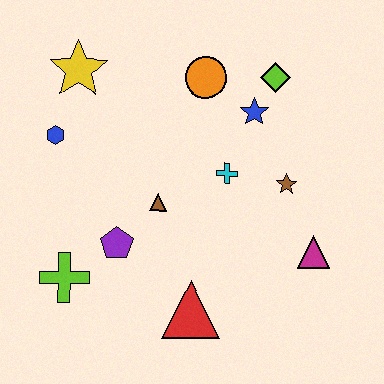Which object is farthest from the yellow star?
The magenta triangle is farthest from the yellow star.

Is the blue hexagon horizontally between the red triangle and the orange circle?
No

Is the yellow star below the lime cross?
No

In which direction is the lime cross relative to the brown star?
The lime cross is to the left of the brown star.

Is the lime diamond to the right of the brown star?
No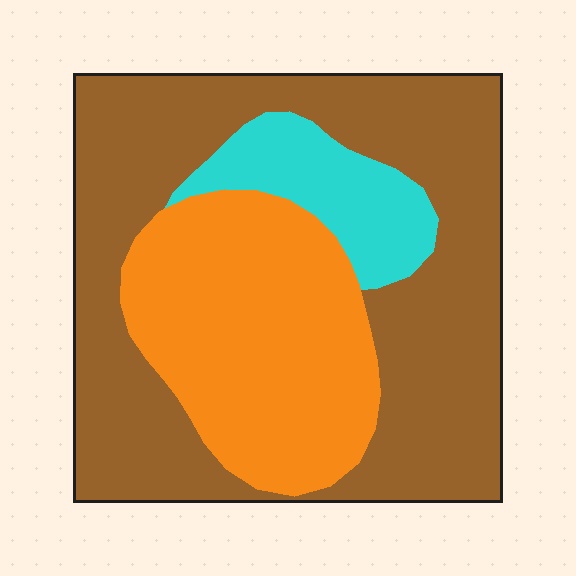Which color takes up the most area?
Brown, at roughly 55%.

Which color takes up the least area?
Cyan, at roughly 10%.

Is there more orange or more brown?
Brown.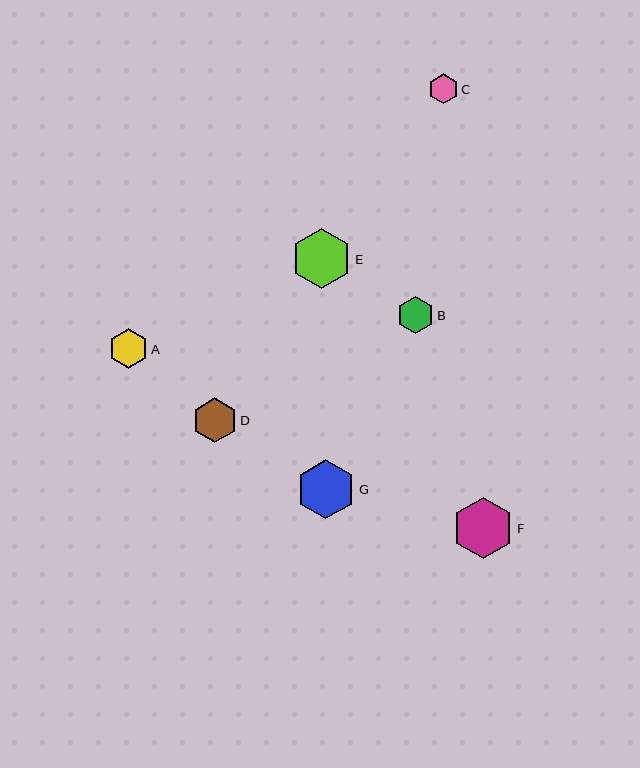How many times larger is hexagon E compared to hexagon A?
Hexagon E is approximately 1.5 times the size of hexagon A.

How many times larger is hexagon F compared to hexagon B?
Hexagon F is approximately 1.7 times the size of hexagon B.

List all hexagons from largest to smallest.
From largest to smallest: F, E, G, D, A, B, C.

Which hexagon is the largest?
Hexagon F is the largest with a size of approximately 61 pixels.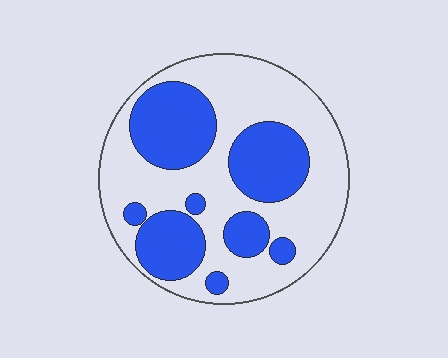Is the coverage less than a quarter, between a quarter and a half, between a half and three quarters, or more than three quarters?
Between a quarter and a half.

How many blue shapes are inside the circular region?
8.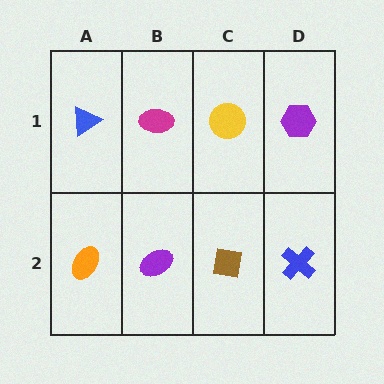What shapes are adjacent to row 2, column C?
A yellow circle (row 1, column C), a purple ellipse (row 2, column B), a blue cross (row 2, column D).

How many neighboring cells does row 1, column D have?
2.